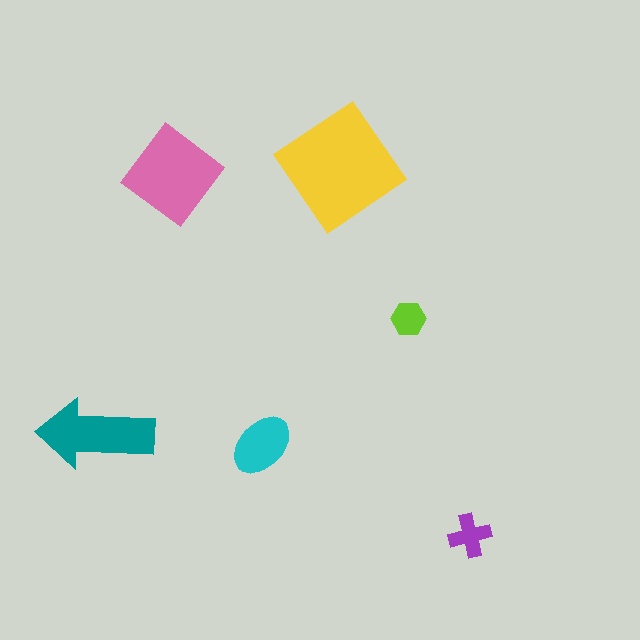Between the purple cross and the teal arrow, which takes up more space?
The teal arrow.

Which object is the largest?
The yellow diamond.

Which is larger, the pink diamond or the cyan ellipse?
The pink diamond.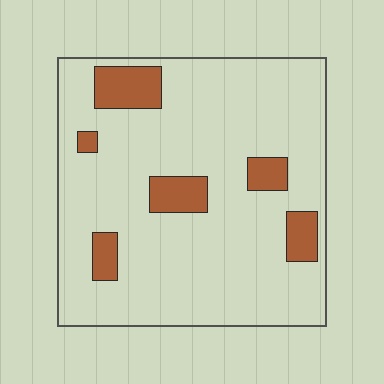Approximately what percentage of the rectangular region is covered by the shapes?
Approximately 15%.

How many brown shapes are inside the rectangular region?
6.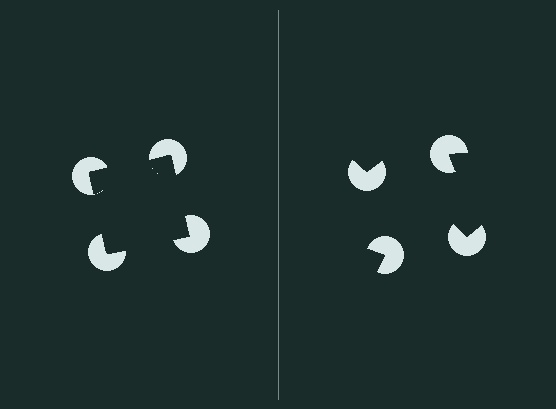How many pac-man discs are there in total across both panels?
8 — 4 on each side.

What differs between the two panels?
The pac-man discs are positioned identically on both sides; only the wedge orientations differ. On the left they align to a square; on the right they are misaligned.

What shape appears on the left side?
An illusory square.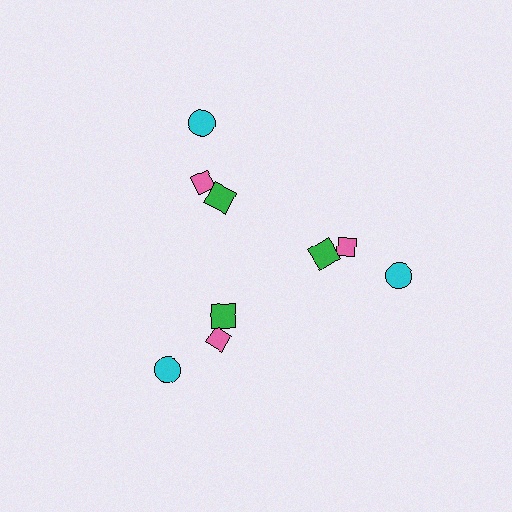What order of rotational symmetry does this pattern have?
This pattern has 3-fold rotational symmetry.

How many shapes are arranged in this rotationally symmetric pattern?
There are 9 shapes, arranged in 3 groups of 3.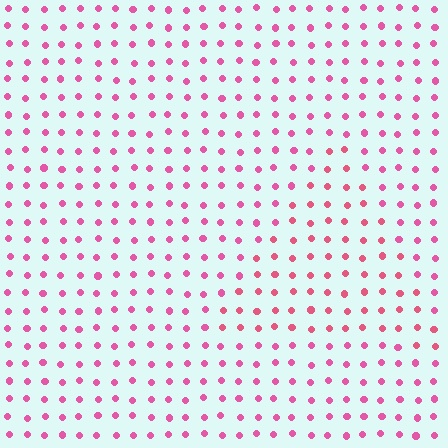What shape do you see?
I see a triangle.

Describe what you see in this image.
The image is filled with small pink elements in a uniform arrangement. A triangle-shaped region is visible where the elements are tinted to a slightly different hue, forming a subtle color boundary.